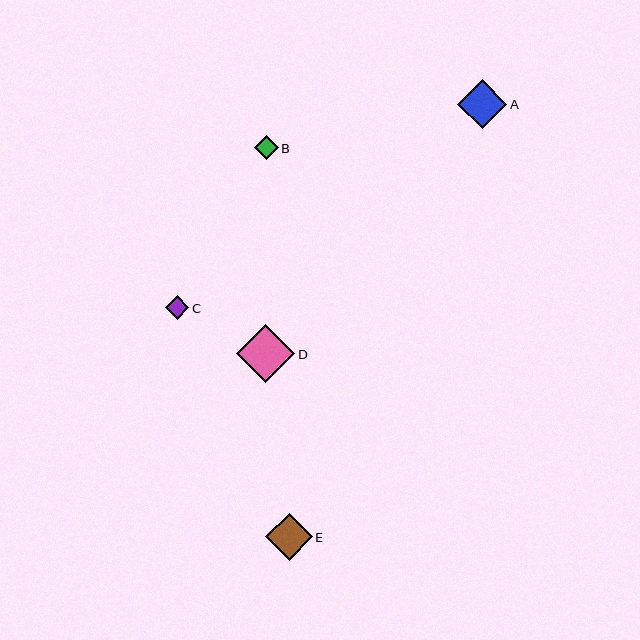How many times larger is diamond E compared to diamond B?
Diamond E is approximately 1.9 times the size of diamond B.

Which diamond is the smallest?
Diamond C is the smallest with a size of approximately 24 pixels.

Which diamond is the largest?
Diamond D is the largest with a size of approximately 58 pixels.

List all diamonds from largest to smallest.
From largest to smallest: D, A, E, B, C.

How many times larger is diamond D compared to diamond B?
Diamond D is approximately 2.4 times the size of diamond B.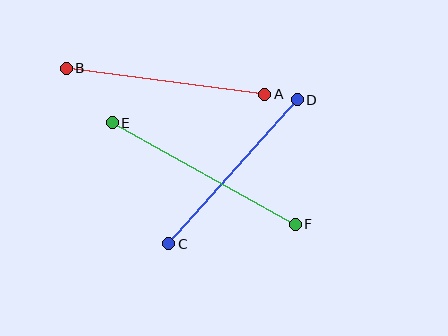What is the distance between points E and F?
The distance is approximately 210 pixels.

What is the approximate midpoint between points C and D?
The midpoint is at approximately (233, 172) pixels.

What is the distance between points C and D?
The distance is approximately 193 pixels.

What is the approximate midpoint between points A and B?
The midpoint is at approximately (165, 81) pixels.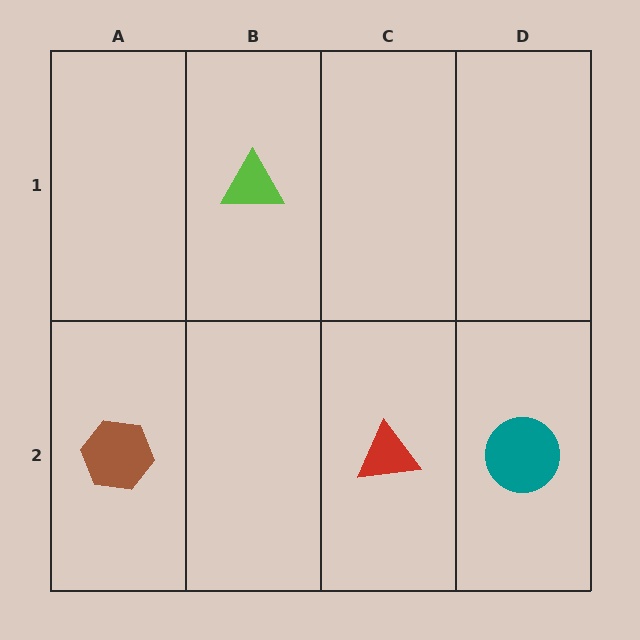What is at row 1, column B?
A lime triangle.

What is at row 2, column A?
A brown hexagon.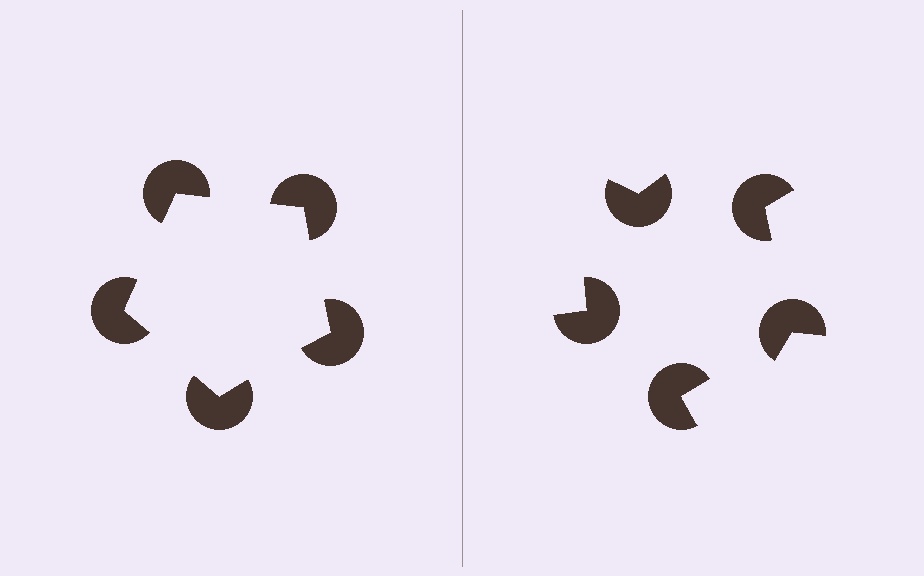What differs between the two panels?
The pac-man discs are positioned identically on both sides; only the wedge orientations differ. On the left they align to a pentagon; on the right they are misaligned.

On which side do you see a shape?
An illusory pentagon appears on the left side. On the right side the wedge cuts are rotated, so no coherent shape forms.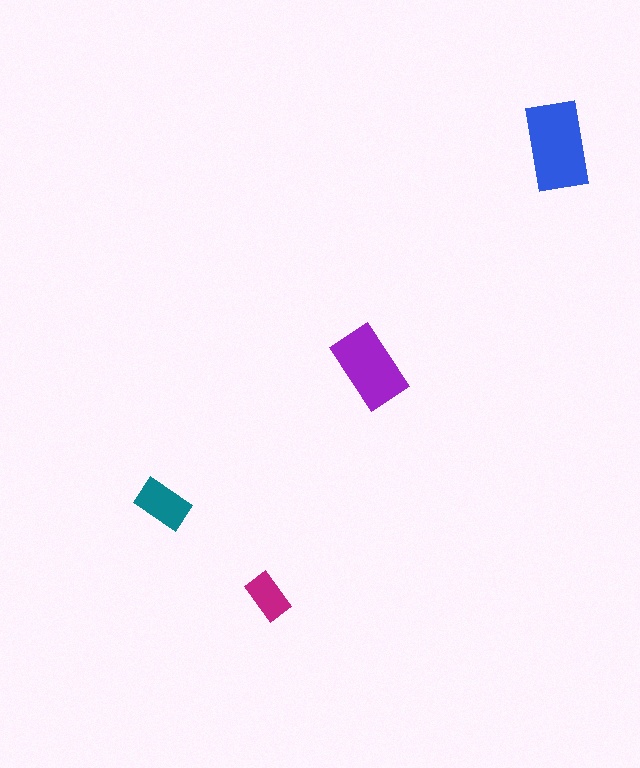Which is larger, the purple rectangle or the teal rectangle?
The purple one.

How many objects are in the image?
There are 4 objects in the image.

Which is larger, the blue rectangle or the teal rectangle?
The blue one.